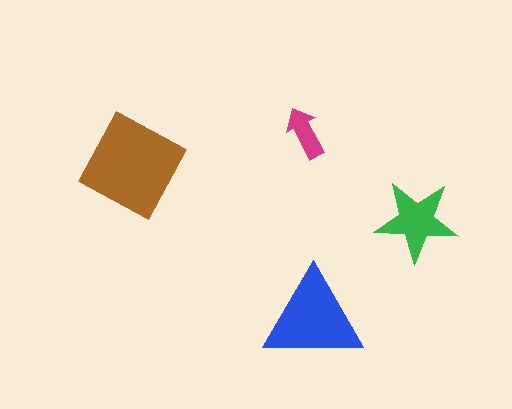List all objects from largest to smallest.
The brown diamond, the blue triangle, the green star, the magenta arrow.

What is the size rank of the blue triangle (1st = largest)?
2nd.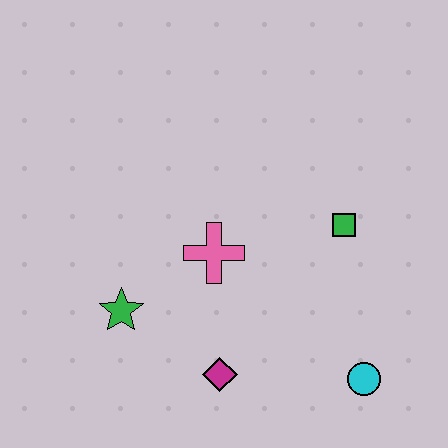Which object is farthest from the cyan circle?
The green star is farthest from the cyan circle.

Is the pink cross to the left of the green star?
No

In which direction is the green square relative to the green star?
The green square is to the right of the green star.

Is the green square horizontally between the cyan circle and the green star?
Yes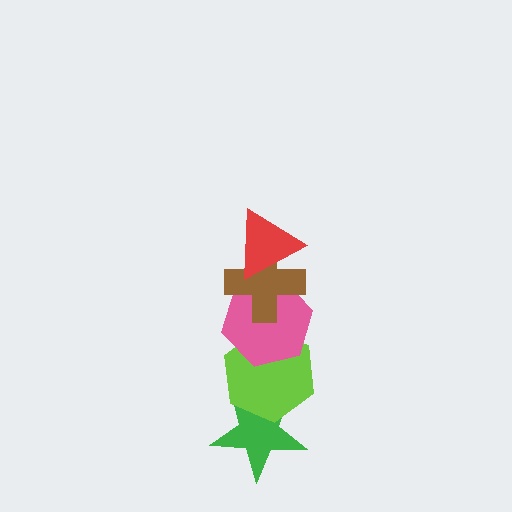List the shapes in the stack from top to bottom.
From top to bottom: the red triangle, the brown cross, the pink hexagon, the lime hexagon, the green star.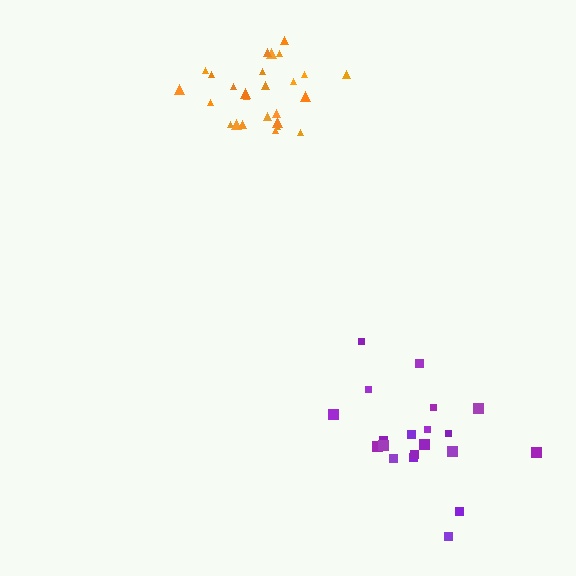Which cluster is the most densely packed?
Orange.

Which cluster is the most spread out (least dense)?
Purple.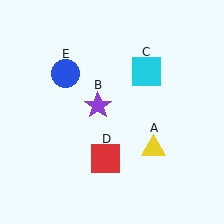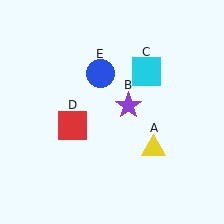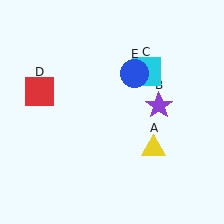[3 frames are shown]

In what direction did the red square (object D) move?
The red square (object D) moved up and to the left.